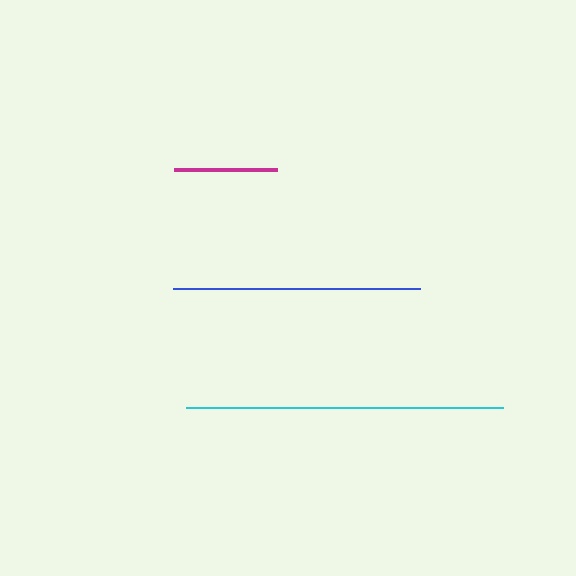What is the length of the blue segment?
The blue segment is approximately 247 pixels long.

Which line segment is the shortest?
The magenta line is the shortest at approximately 103 pixels.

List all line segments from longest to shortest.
From longest to shortest: cyan, blue, magenta.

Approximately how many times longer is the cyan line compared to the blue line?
The cyan line is approximately 1.3 times the length of the blue line.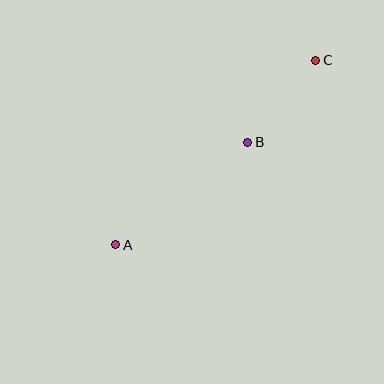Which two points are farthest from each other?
Points A and C are farthest from each other.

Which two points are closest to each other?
Points B and C are closest to each other.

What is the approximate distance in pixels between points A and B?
The distance between A and B is approximately 167 pixels.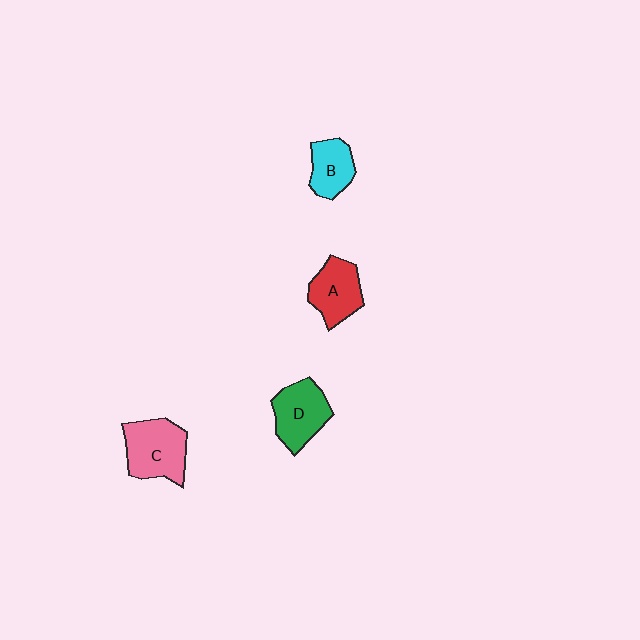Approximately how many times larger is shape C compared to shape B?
Approximately 1.6 times.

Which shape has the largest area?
Shape C (pink).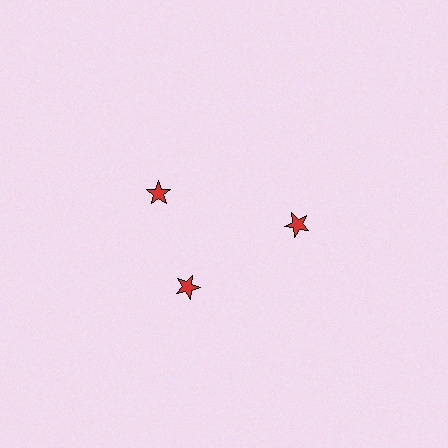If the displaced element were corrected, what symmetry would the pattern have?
It would have 3-fold rotational symmetry — the pattern would map onto itself every 120 degrees.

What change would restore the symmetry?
The symmetry would be restored by rotating it back into even spacing with its neighbors so that all 3 stars sit at equal angles and equal distance from the center.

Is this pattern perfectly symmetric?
No. The 3 red stars are arranged in a ring, but one element near the 11 o'clock position is rotated out of alignment along the ring, breaking the 3-fold rotational symmetry.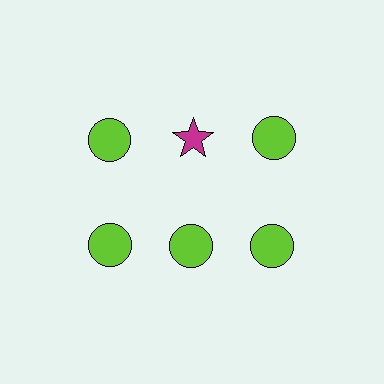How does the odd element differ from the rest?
It differs in both color (magenta instead of lime) and shape (star instead of circle).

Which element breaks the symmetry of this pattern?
The magenta star in the top row, second from left column breaks the symmetry. All other shapes are lime circles.